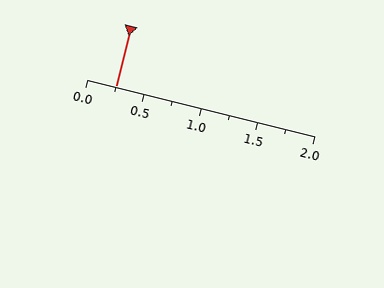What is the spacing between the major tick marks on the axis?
The major ticks are spaced 0.5 apart.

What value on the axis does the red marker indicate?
The marker indicates approximately 0.25.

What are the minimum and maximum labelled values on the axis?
The axis runs from 0.0 to 2.0.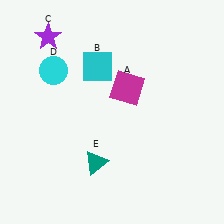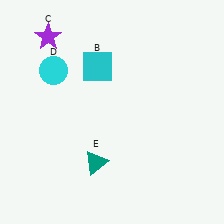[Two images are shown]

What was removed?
The magenta square (A) was removed in Image 2.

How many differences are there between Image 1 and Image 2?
There is 1 difference between the two images.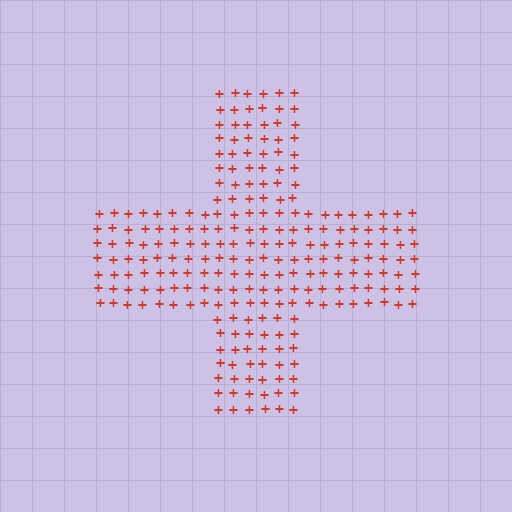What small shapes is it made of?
It is made of small plus signs.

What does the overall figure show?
The overall figure shows a cross.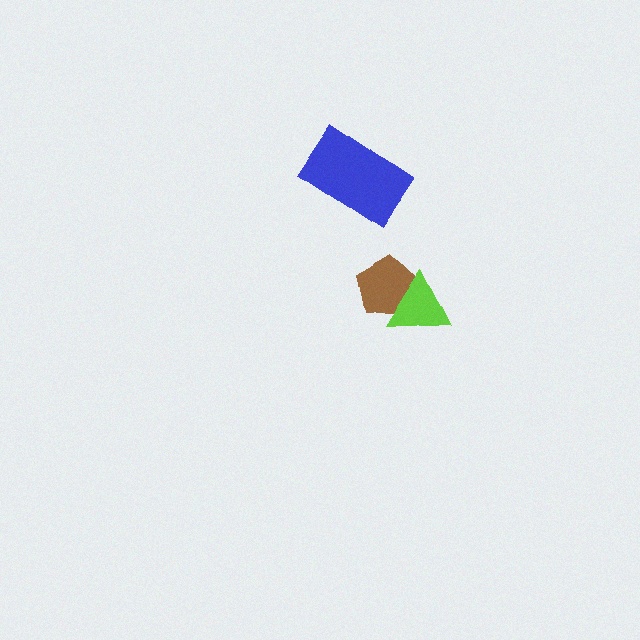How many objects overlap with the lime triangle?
1 object overlaps with the lime triangle.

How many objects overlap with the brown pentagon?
1 object overlaps with the brown pentagon.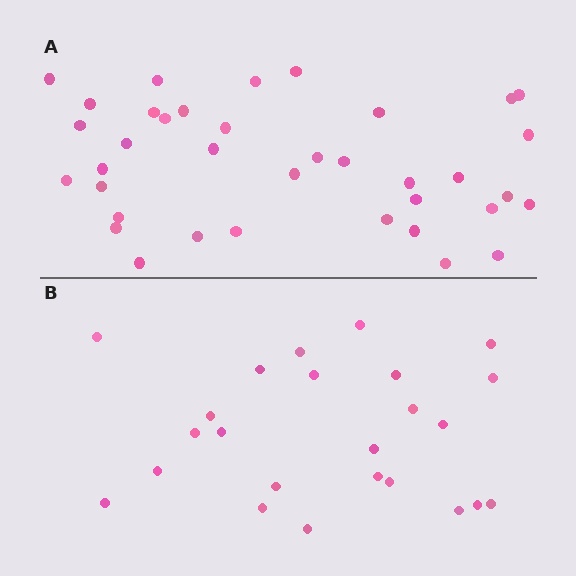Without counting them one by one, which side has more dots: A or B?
Region A (the top region) has more dots.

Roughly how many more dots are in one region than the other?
Region A has approximately 15 more dots than region B.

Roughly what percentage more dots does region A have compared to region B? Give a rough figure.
About 55% more.